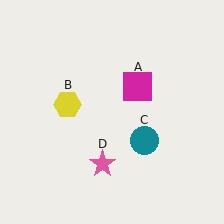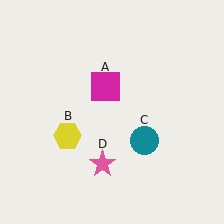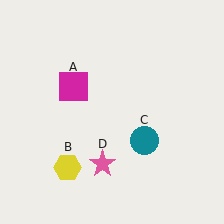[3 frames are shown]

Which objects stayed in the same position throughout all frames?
Teal circle (object C) and pink star (object D) remained stationary.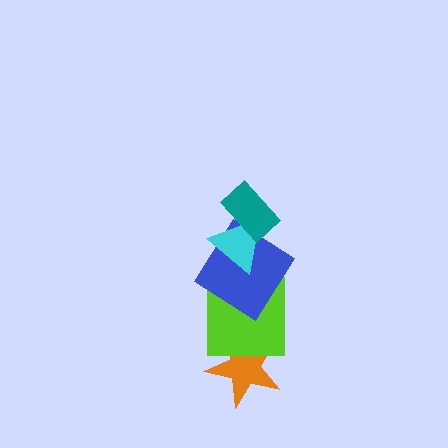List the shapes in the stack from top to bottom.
From top to bottom: the teal rectangle, the cyan triangle, the blue diamond, the lime square, the orange star.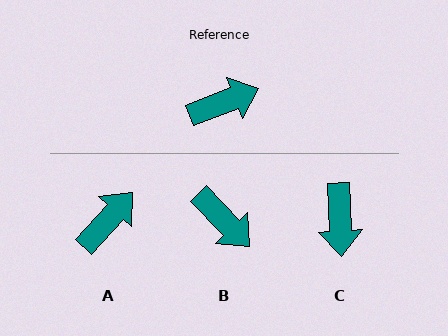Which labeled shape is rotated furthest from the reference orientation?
C, about 109 degrees away.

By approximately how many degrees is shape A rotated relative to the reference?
Approximately 27 degrees counter-clockwise.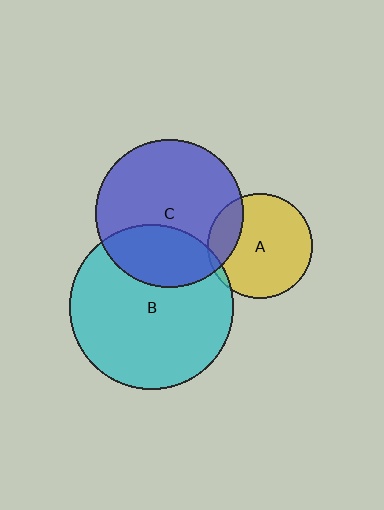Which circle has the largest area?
Circle B (cyan).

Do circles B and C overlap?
Yes.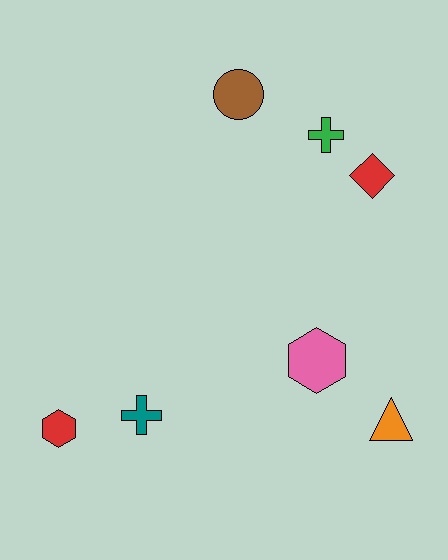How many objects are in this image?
There are 7 objects.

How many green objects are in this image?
There is 1 green object.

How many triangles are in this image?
There is 1 triangle.